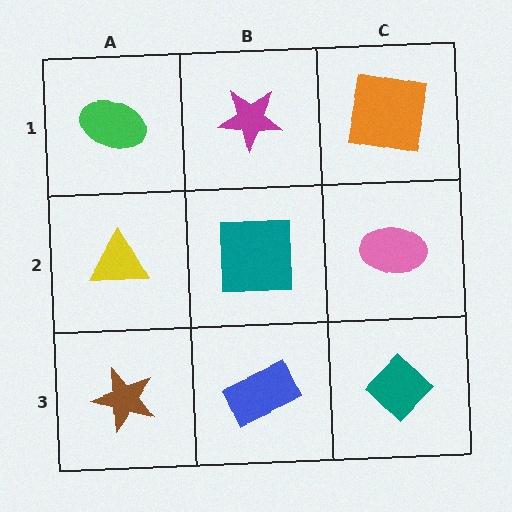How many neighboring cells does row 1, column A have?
2.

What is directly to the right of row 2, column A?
A teal square.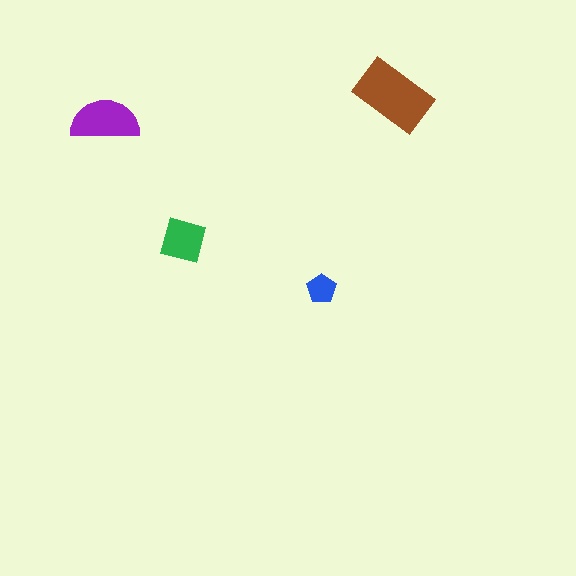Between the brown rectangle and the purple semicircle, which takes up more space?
The brown rectangle.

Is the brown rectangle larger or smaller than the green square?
Larger.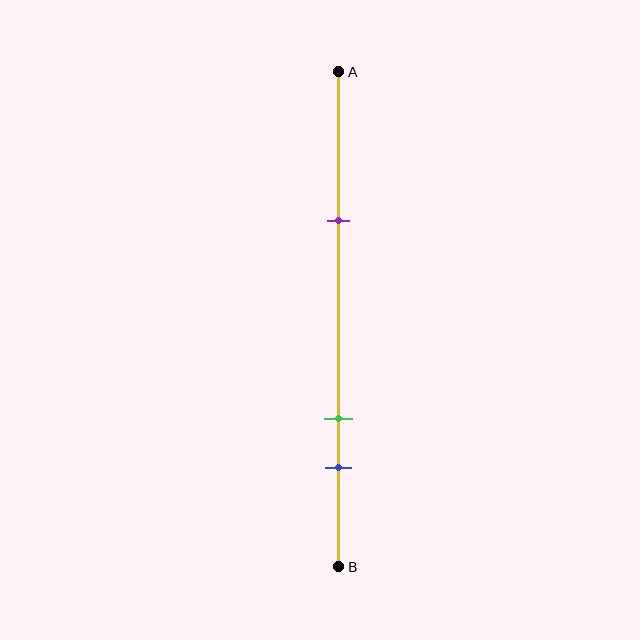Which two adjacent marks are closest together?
The green and blue marks are the closest adjacent pair.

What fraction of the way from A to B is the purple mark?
The purple mark is approximately 30% (0.3) of the way from A to B.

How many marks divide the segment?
There are 3 marks dividing the segment.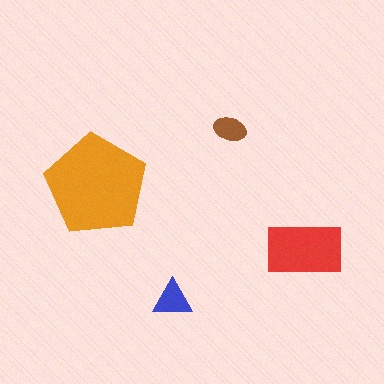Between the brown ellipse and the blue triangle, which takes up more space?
The blue triangle.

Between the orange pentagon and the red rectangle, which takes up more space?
The orange pentagon.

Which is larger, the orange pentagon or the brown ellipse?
The orange pentagon.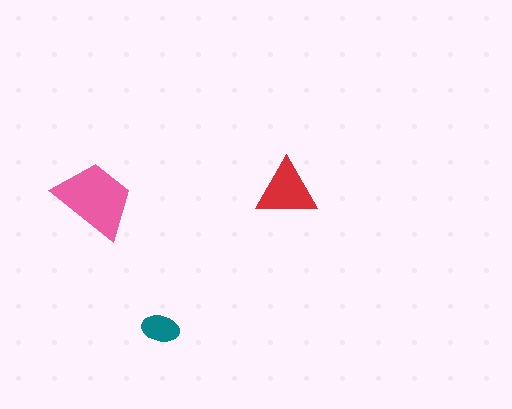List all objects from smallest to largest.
The teal ellipse, the red triangle, the pink trapezoid.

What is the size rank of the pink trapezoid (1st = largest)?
1st.